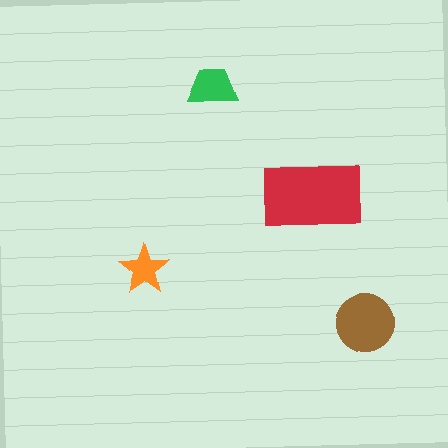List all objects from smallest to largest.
The orange star, the green trapezoid, the brown circle, the red rectangle.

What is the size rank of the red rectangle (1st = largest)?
1st.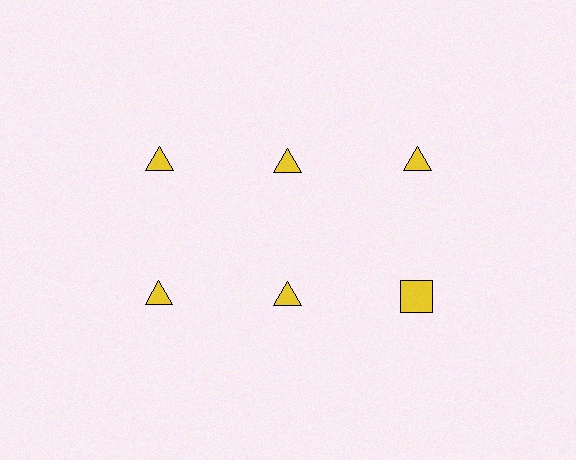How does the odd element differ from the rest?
It has a different shape: square instead of triangle.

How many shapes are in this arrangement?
There are 6 shapes arranged in a grid pattern.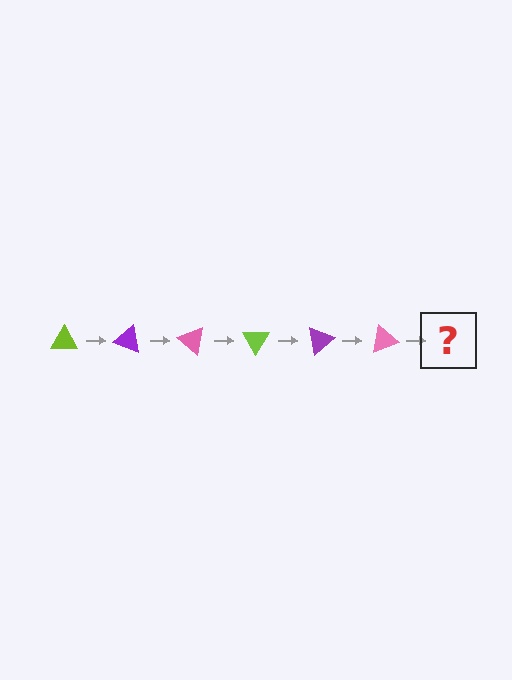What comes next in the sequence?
The next element should be a lime triangle, rotated 120 degrees from the start.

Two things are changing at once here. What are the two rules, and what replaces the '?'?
The two rules are that it rotates 20 degrees each step and the color cycles through lime, purple, and pink. The '?' should be a lime triangle, rotated 120 degrees from the start.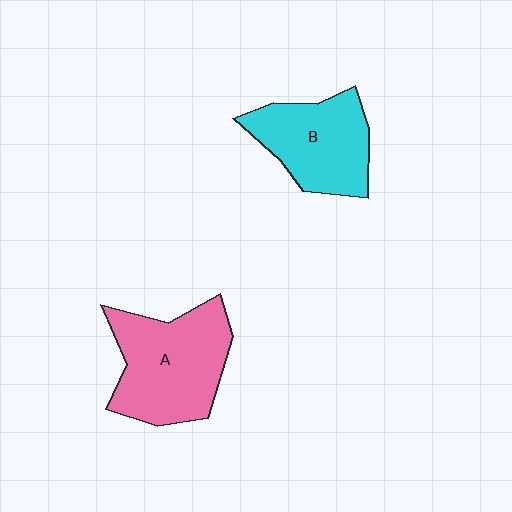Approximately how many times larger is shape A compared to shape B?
Approximately 1.3 times.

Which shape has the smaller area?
Shape B (cyan).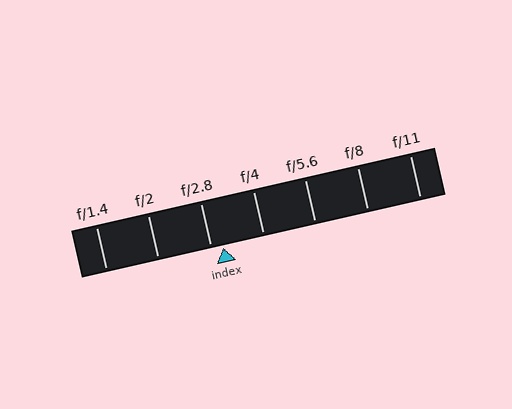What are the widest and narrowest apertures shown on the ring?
The widest aperture shown is f/1.4 and the narrowest is f/11.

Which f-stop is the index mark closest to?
The index mark is closest to f/2.8.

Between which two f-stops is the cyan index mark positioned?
The index mark is between f/2.8 and f/4.